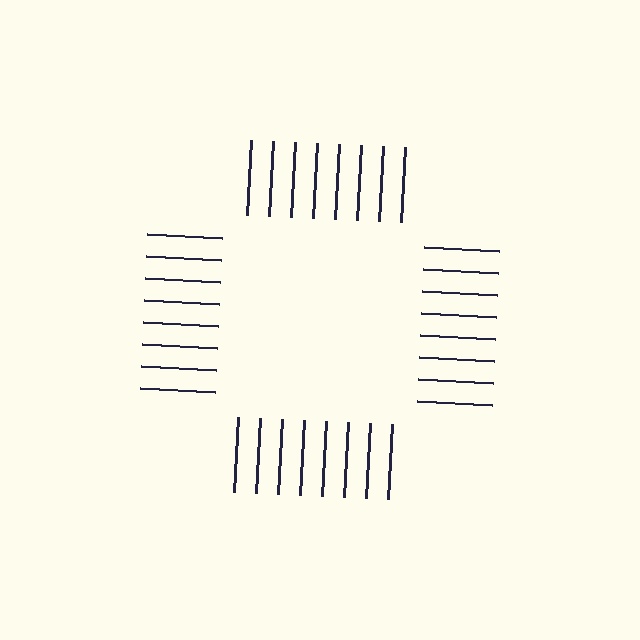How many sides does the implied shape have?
4 sides — the line-ends trace a square.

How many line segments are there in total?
32 — 8 along each of the 4 edges.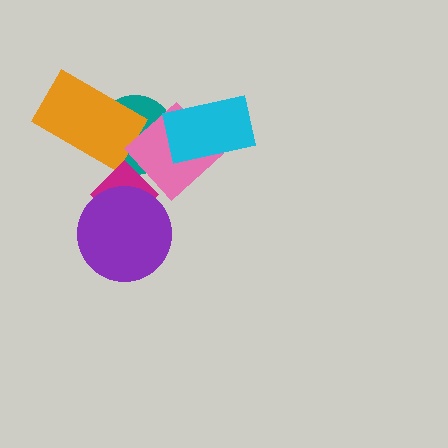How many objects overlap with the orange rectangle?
1 object overlaps with the orange rectangle.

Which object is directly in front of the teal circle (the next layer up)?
The orange rectangle is directly in front of the teal circle.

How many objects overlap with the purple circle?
1 object overlaps with the purple circle.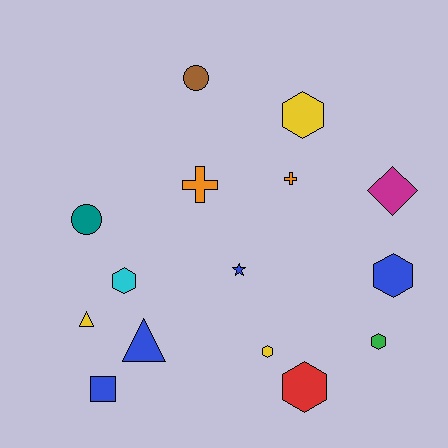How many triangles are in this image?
There are 2 triangles.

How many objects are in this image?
There are 15 objects.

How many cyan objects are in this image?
There is 1 cyan object.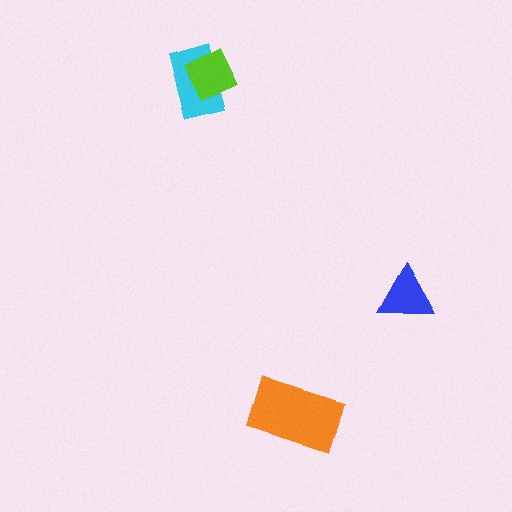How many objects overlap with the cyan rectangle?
1 object overlaps with the cyan rectangle.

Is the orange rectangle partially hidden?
No, no other shape covers it.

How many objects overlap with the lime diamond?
1 object overlaps with the lime diamond.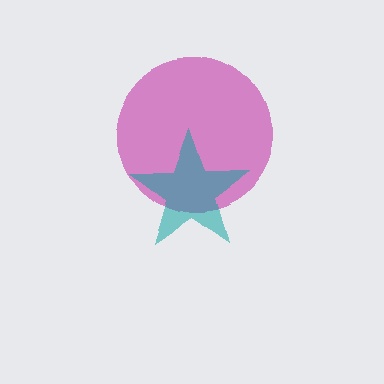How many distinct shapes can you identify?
There are 2 distinct shapes: a magenta circle, a teal star.